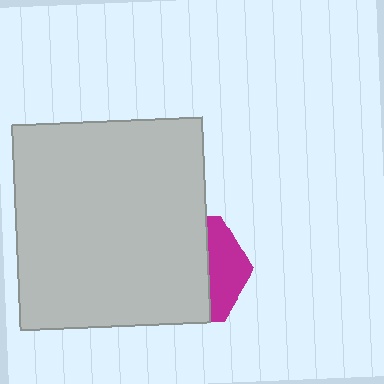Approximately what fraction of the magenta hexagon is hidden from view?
Roughly 67% of the magenta hexagon is hidden behind the light gray rectangle.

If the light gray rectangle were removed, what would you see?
You would see the complete magenta hexagon.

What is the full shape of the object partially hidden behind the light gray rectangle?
The partially hidden object is a magenta hexagon.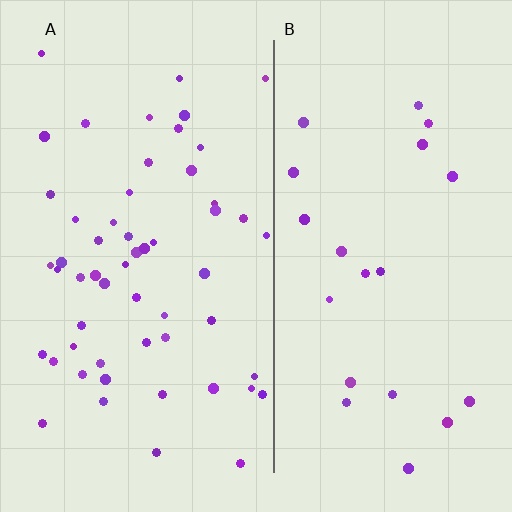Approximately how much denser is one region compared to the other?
Approximately 2.6× — region A over region B.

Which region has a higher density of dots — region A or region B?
A (the left).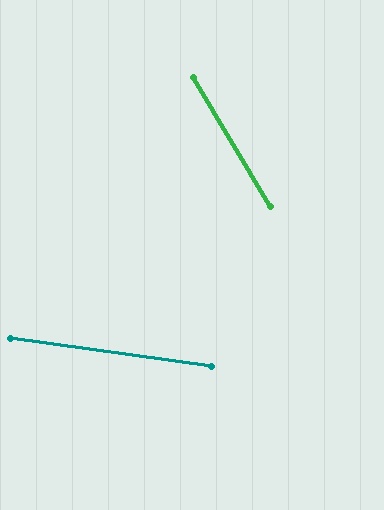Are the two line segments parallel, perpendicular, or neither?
Neither parallel nor perpendicular — they differ by about 51°.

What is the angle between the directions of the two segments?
Approximately 51 degrees.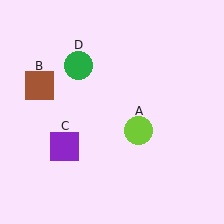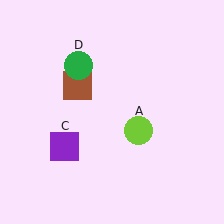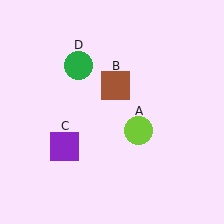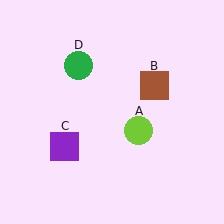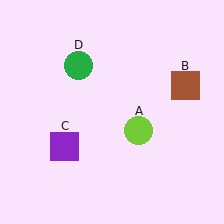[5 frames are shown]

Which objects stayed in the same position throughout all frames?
Lime circle (object A) and purple square (object C) and green circle (object D) remained stationary.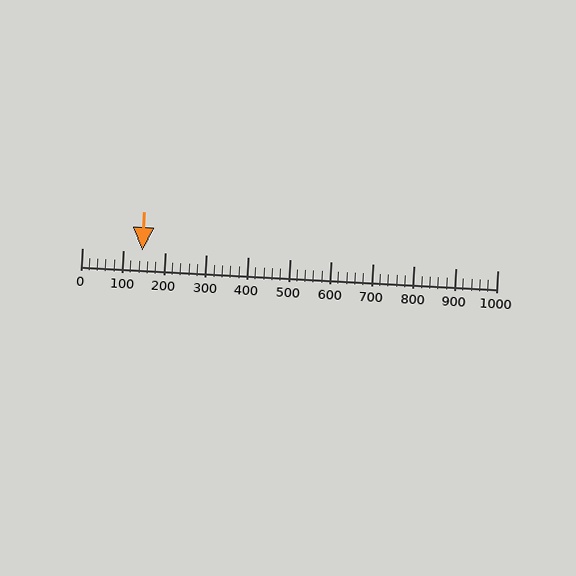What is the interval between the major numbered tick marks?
The major tick marks are spaced 100 units apart.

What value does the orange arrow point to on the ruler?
The orange arrow points to approximately 146.